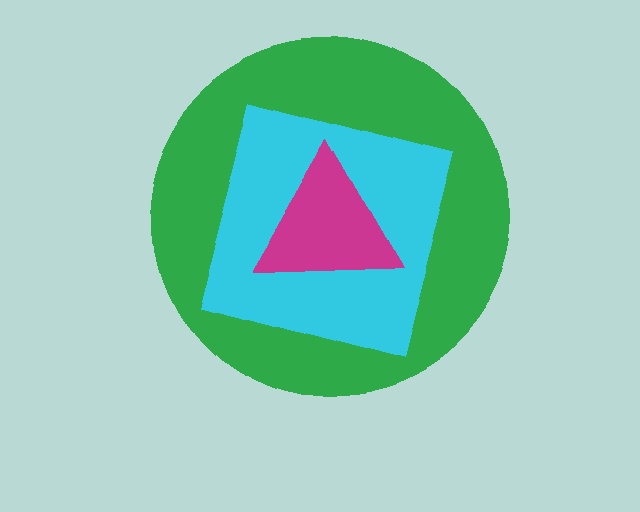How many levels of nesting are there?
3.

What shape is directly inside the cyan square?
The magenta triangle.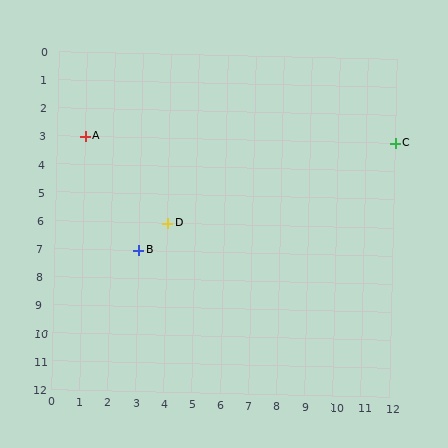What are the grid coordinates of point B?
Point B is at grid coordinates (3, 7).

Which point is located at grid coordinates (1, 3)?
Point A is at (1, 3).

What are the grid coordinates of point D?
Point D is at grid coordinates (4, 6).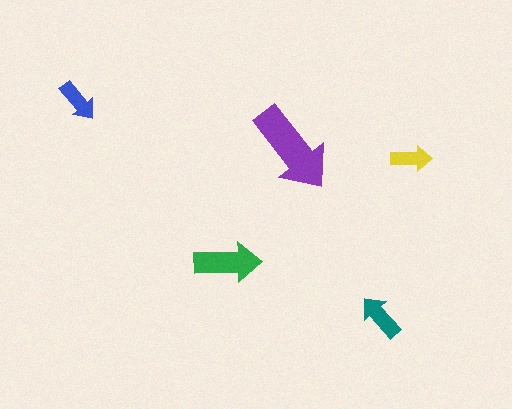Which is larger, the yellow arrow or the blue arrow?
The blue one.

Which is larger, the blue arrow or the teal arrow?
The teal one.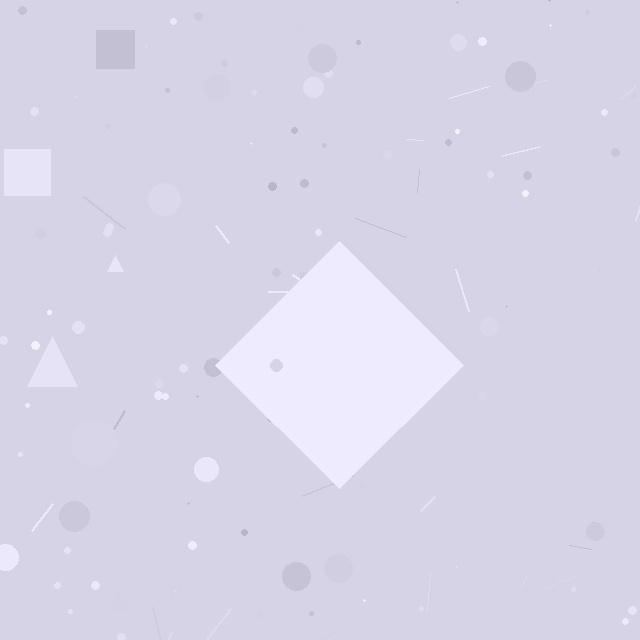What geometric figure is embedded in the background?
A diamond is embedded in the background.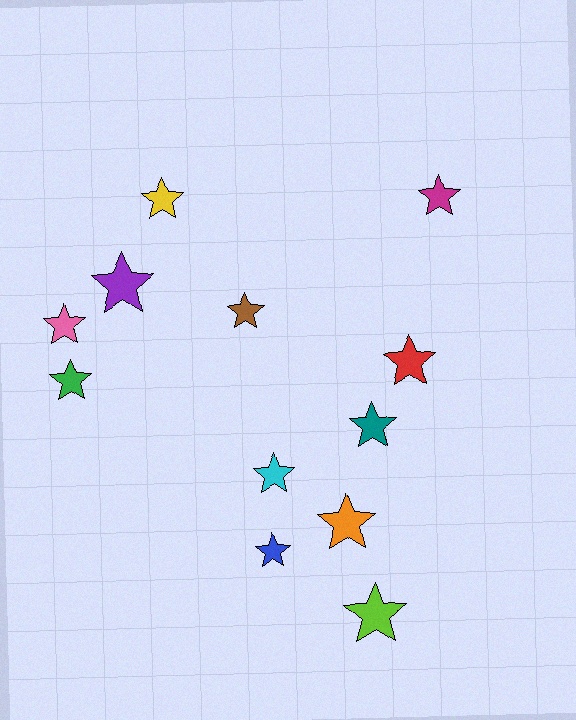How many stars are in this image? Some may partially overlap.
There are 12 stars.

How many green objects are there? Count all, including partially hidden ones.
There is 1 green object.